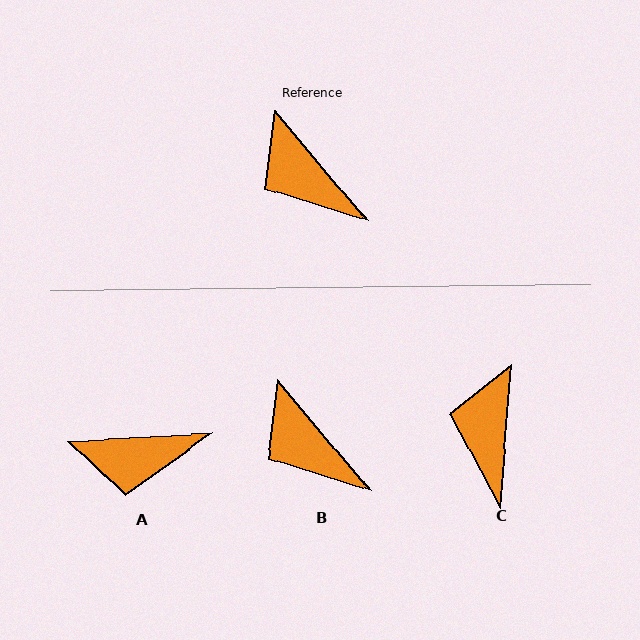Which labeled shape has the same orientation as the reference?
B.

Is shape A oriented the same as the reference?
No, it is off by about 53 degrees.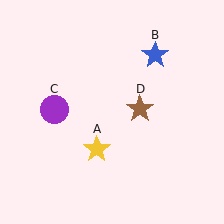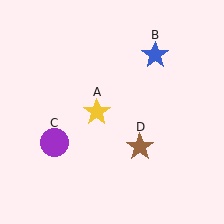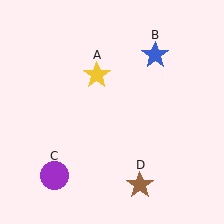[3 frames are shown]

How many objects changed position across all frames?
3 objects changed position: yellow star (object A), purple circle (object C), brown star (object D).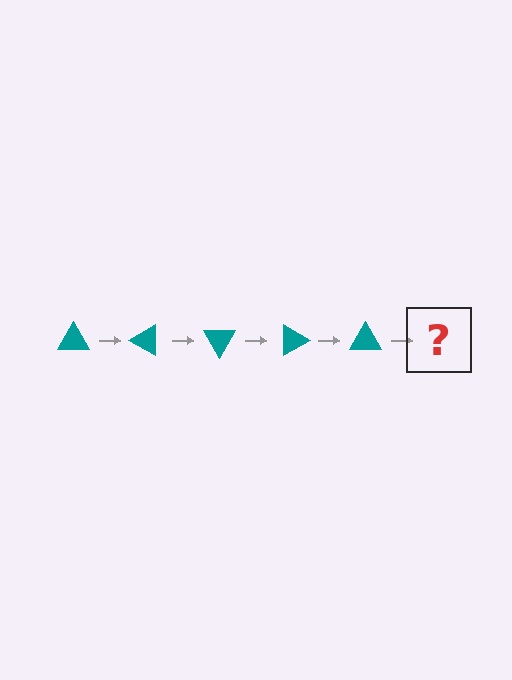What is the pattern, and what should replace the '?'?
The pattern is that the triangle rotates 30 degrees each step. The '?' should be a teal triangle rotated 150 degrees.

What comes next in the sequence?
The next element should be a teal triangle rotated 150 degrees.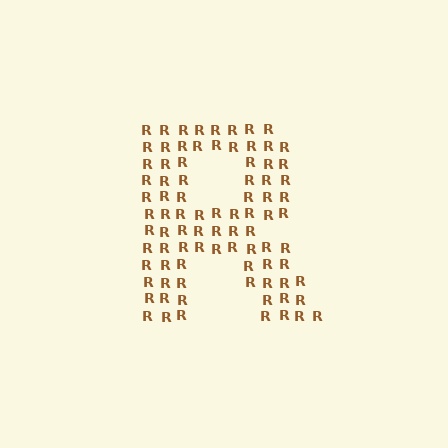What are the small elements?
The small elements are letter R's.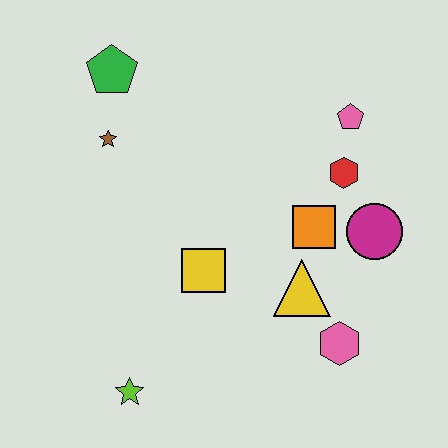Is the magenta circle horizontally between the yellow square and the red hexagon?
No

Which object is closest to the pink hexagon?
The yellow triangle is closest to the pink hexagon.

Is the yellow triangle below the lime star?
No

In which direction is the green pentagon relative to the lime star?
The green pentagon is above the lime star.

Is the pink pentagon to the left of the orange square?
No